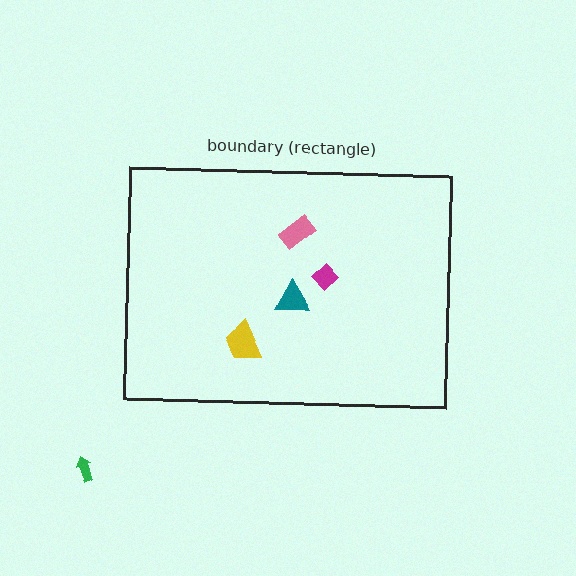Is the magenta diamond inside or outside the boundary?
Inside.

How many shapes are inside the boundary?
4 inside, 1 outside.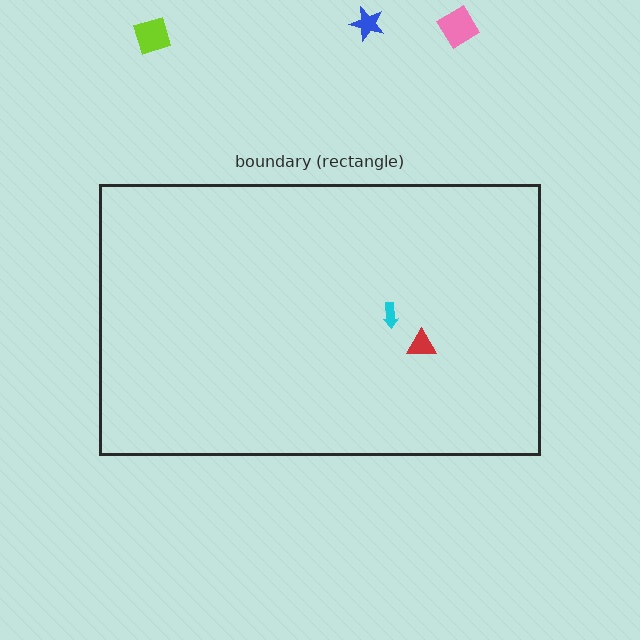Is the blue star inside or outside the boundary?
Outside.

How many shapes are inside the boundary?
2 inside, 3 outside.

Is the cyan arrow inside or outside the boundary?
Inside.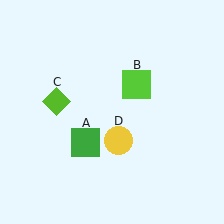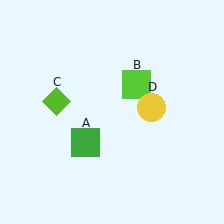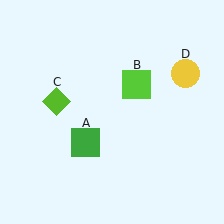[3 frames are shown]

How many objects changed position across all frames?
1 object changed position: yellow circle (object D).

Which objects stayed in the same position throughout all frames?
Green square (object A) and lime square (object B) and lime diamond (object C) remained stationary.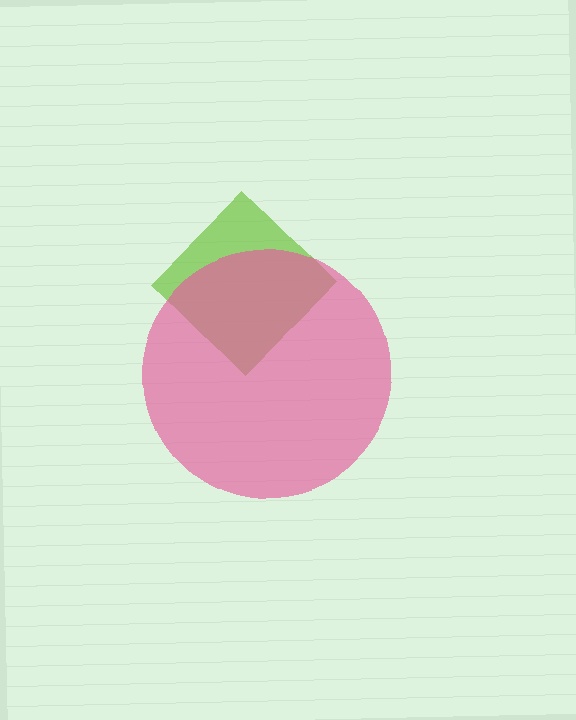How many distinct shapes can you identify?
There are 2 distinct shapes: a lime diamond, a pink circle.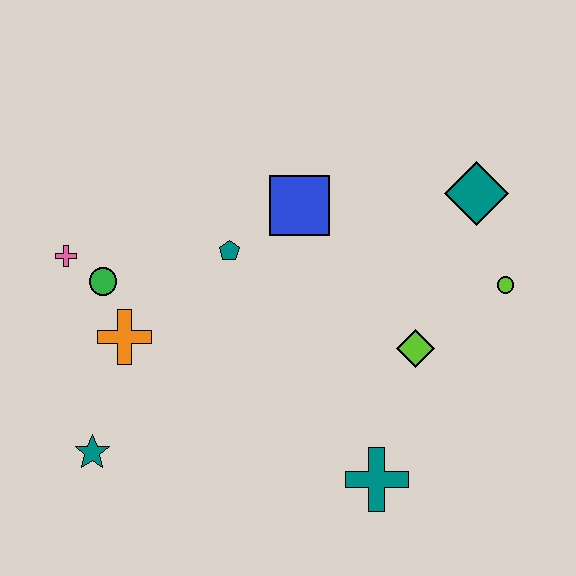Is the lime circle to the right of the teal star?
Yes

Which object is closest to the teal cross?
The lime diamond is closest to the teal cross.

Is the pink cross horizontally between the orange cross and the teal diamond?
No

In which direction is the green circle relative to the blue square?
The green circle is to the left of the blue square.